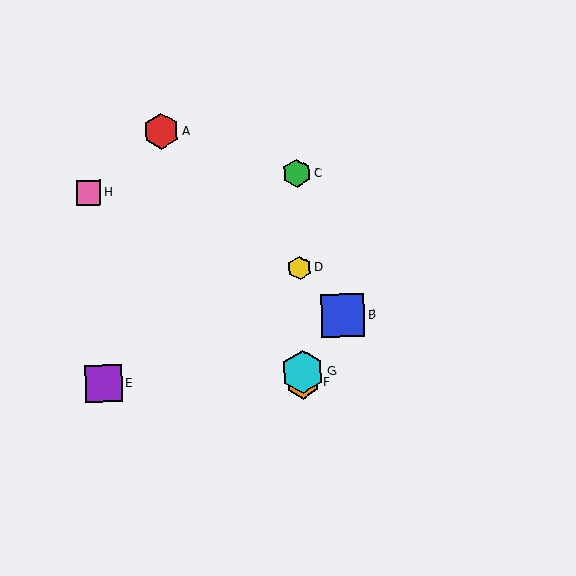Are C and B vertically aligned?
No, C is at x≈297 and B is at x≈343.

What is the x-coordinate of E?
Object E is at x≈103.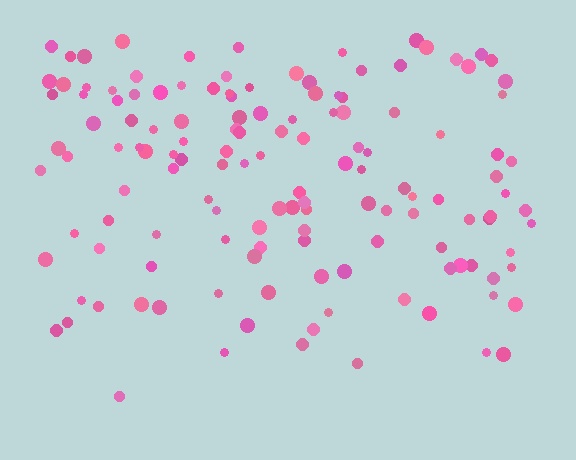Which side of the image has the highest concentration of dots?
The top.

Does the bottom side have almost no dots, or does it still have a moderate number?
Still a moderate number, just noticeably fewer than the top.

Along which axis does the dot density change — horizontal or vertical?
Vertical.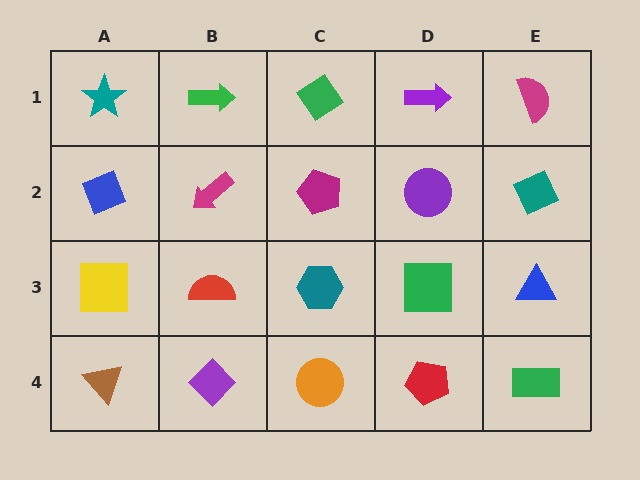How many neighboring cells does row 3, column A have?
3.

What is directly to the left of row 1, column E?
A purple arrow.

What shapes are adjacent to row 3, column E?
A teal diamond (row 2, column E), a green rectangle (row 4, column E), a green square (row 3, column D).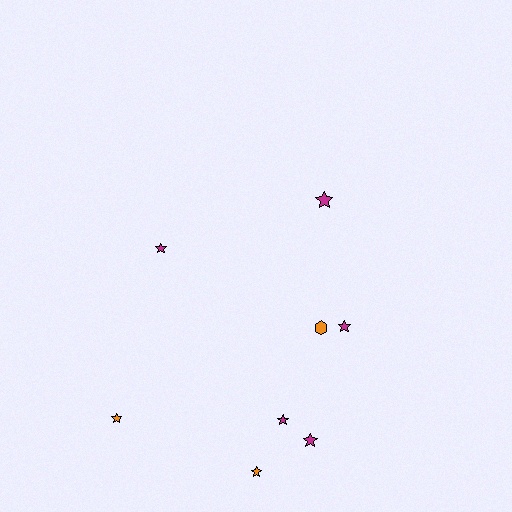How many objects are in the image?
There are 8 objects.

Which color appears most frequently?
Magenta, with 5 objects.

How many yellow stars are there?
There are no yellow stars.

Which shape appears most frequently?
Star, with 7 objects.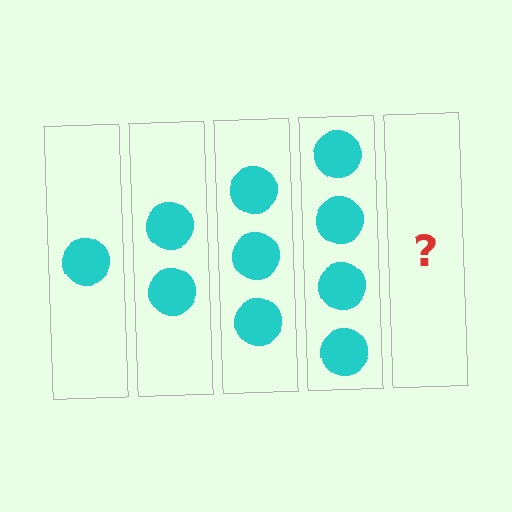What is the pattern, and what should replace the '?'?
The pattern is that each step adds one more circle. The '?' should be 5 circles.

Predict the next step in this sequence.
The next step is 5 circles.